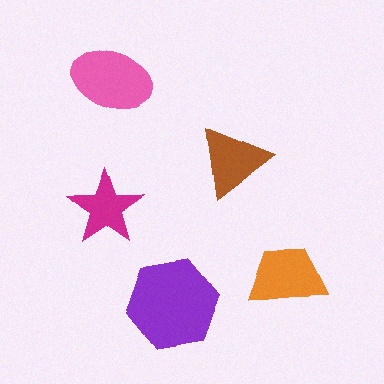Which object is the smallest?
The magenta star.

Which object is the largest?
The purple hexagon.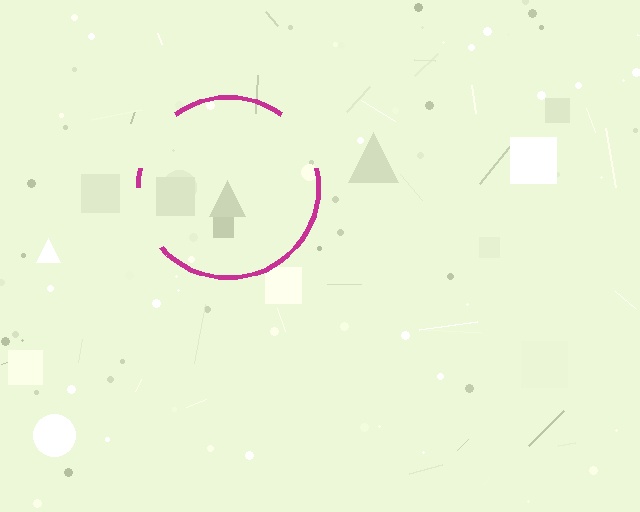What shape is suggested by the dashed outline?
The dashed outline suggests a circle.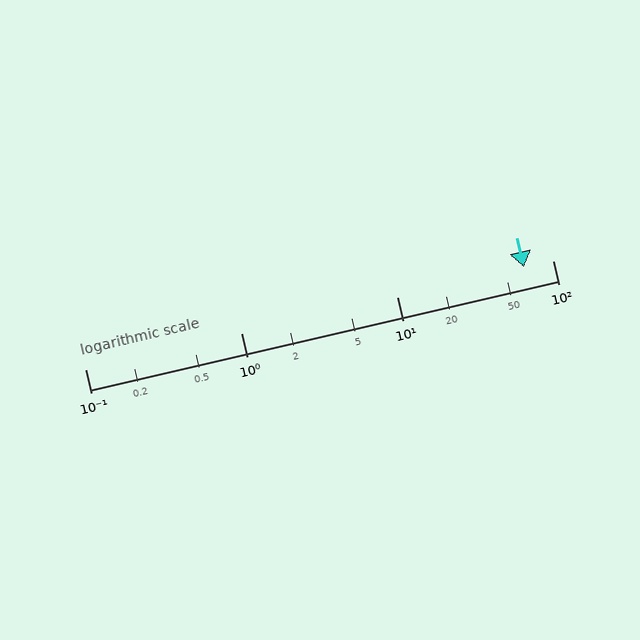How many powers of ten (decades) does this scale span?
The scale spans 3 decades, from 0.1 to 100.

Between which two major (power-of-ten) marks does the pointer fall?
The pointer is between 10 and 100.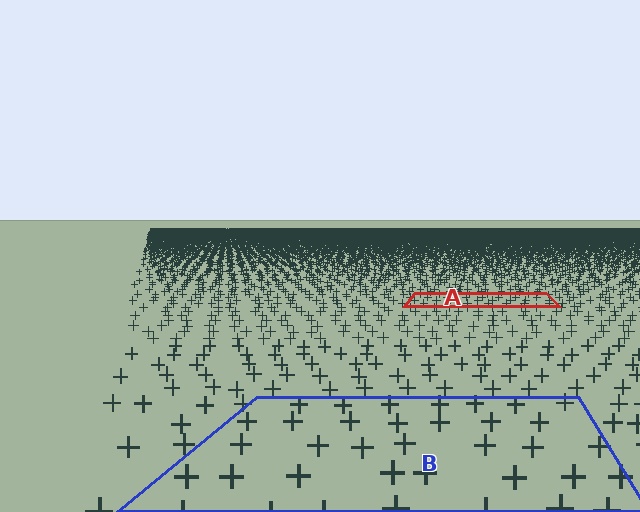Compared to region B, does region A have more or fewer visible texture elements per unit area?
Region A has more texture elements per unit area — they are packed more densely because it is farther away.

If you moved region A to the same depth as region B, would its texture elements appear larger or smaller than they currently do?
They would appear larger. At a closer depth, the same texture elements are projected at a bigger on-screen size.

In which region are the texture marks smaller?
The texture marks are smaller in region A, because it is farther away.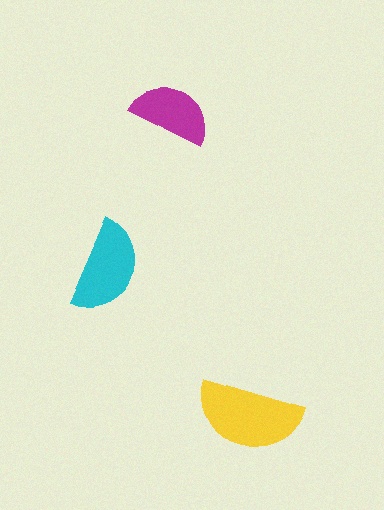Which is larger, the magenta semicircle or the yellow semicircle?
The yellow one.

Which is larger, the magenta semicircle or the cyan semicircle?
The cyan one.